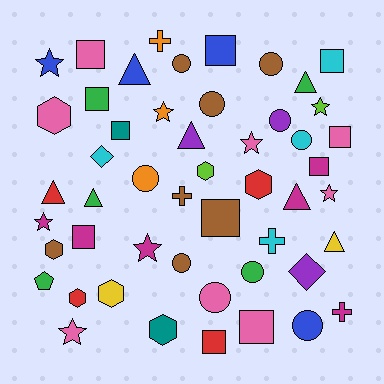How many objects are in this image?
There are 50 objects.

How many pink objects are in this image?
There are 8 pink objects.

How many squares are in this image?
There are 11 squares.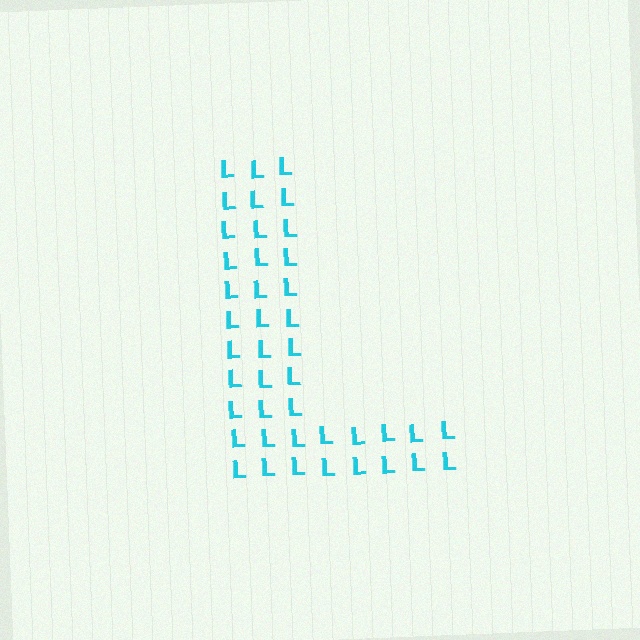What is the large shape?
The large shape is the letter L.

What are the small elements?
The small elements are letter L's.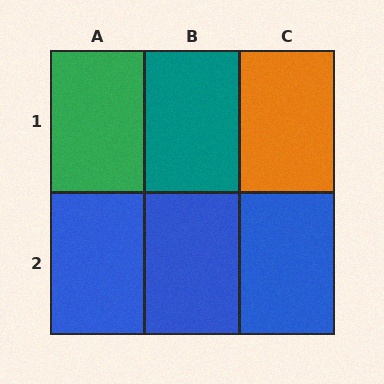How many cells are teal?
1 cell is teal.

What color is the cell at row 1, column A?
Green.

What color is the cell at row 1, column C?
Orange.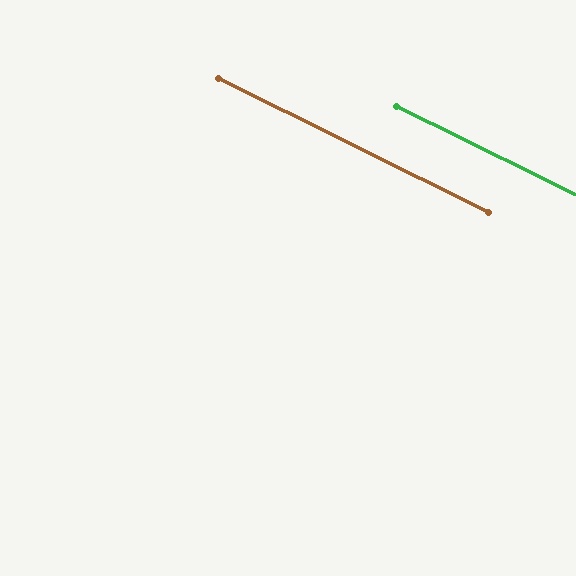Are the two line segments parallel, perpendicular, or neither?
Parallel — their directions differ by only 0.2°.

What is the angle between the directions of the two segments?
Approximately 0 degrees.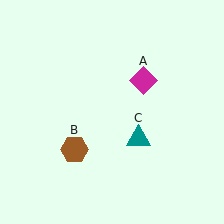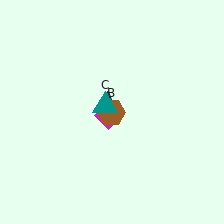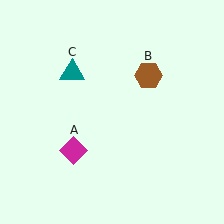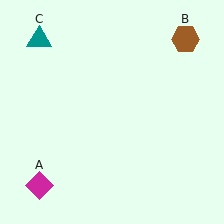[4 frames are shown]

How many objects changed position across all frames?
3 objects changed position: magenta diamond (object A), brown hexagon (object B), teal triangle (object C).